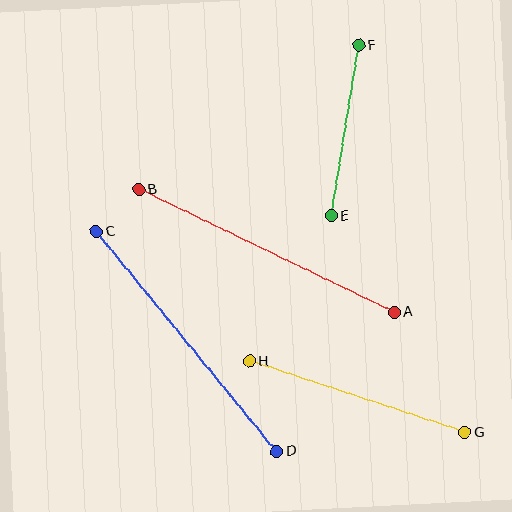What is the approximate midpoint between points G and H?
The midpoint is at approximately (357, 397) pixels.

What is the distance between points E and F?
The distance is approximately 173 pixels.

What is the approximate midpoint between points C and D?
The midpoint is at approximately (186, 342) pixels.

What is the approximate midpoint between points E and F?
The midpoint is at approximately (345, 130) pixels.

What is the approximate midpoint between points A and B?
The midpoint is at approximately (266, 251) pixels.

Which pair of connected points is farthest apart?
Points C and D are farthest apart.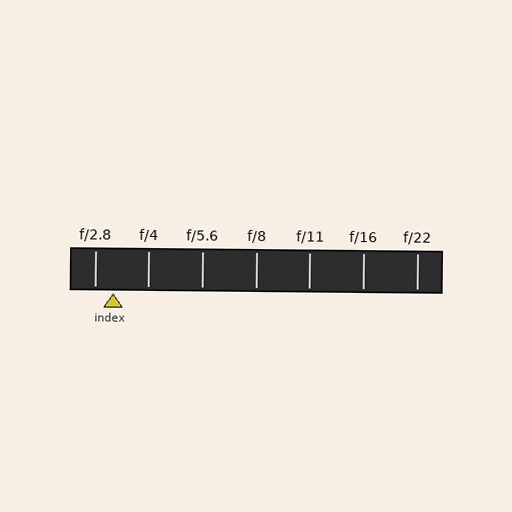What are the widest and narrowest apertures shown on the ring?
The widest aperture shown is f/2.8 and the narrowest is f/22.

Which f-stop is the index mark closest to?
The index mark is closest to f/2.8.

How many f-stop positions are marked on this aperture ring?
There are 7 f-stop positions marked.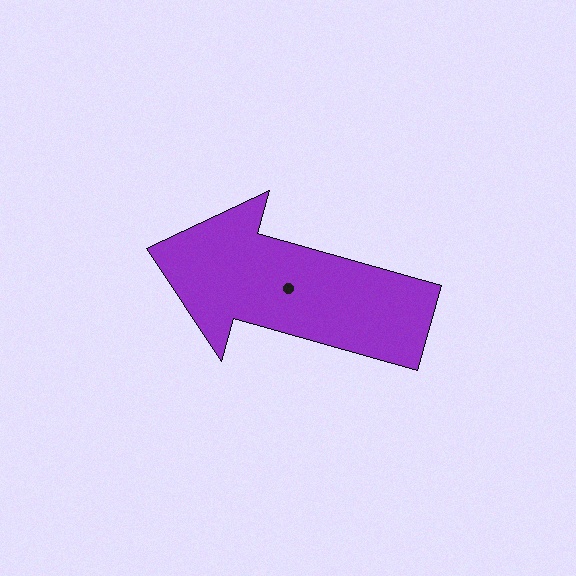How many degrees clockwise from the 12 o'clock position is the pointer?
Approximately 286 degrees.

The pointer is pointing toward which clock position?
Roughly 10 o'clock.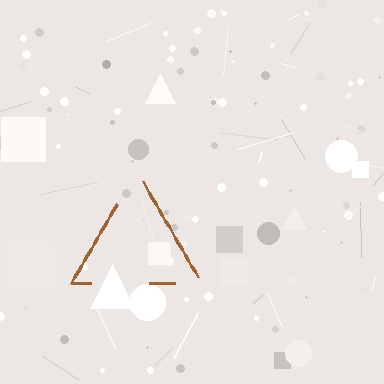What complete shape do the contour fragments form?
The contour fragments form a triangle.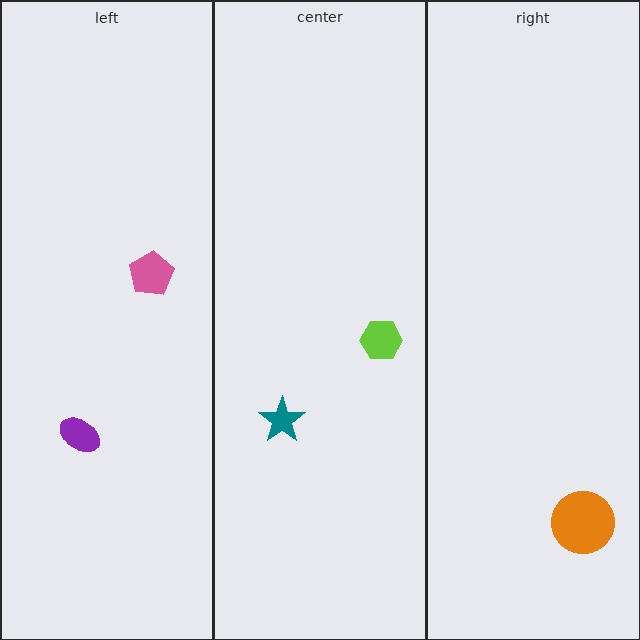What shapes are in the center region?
The teal star, the lime hexagon.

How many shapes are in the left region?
2.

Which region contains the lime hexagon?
The center region.